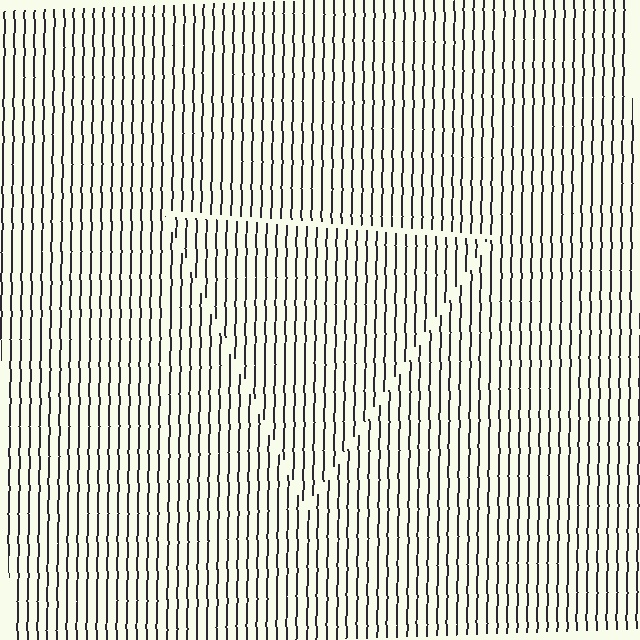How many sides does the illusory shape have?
3 sides — the line-ends trace a triangle.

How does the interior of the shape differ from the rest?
The interior of the shape contains the same grating, shifted by half a period — the contour is defined by the phase discontinuity where line-ends from the inner and outer gratings abut.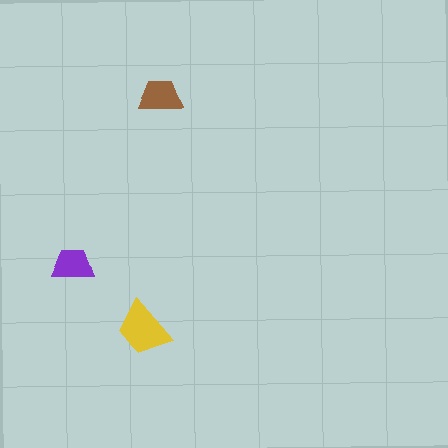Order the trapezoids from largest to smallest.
the yellow one, the brown one, the purple one.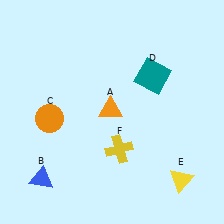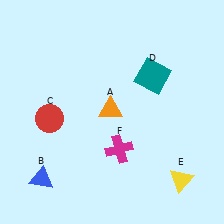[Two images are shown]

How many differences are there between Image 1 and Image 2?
There are 2 differences between the two images.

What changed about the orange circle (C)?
In Image 1, C is orange. In Image 2, it changed to red.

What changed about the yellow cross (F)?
In Image 1, F is yellow. In Image 2, it changed to magenta.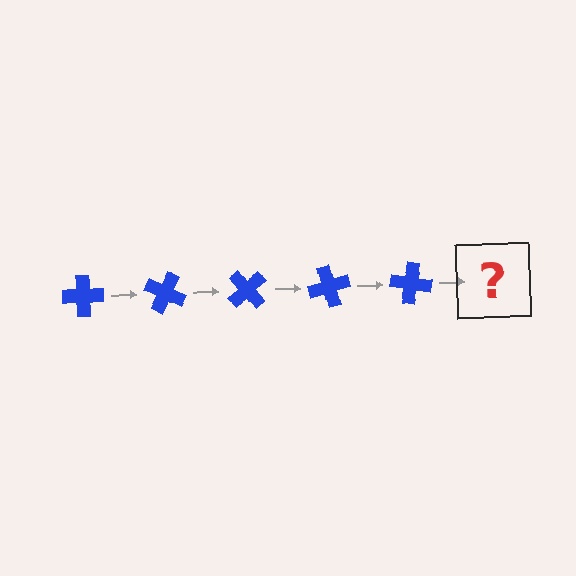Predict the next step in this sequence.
The next step is a blue cross rotated 125 degrees.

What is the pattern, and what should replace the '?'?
The pattern is that the cross rotates 25 degrees each step. The '?' should be a blue cross rotated 125 degrees.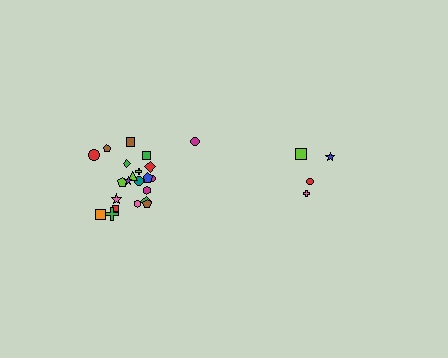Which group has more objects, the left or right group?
The left group.